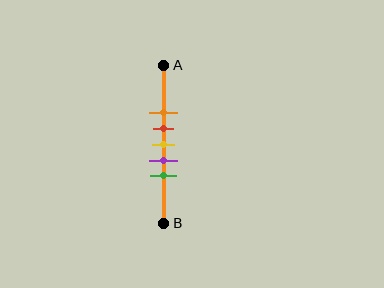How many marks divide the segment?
There are 5 marks dividing the segment.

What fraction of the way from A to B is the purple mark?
The purple mark is approximately 60% (0.6) of the way from A to B.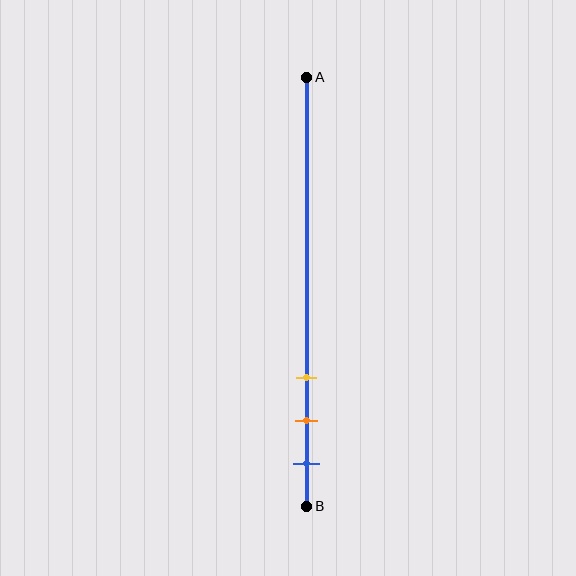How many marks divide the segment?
There are 3 marks dividing the segment.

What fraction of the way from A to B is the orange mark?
The orange mark is approximately 80% (0.8) of the way from A to B.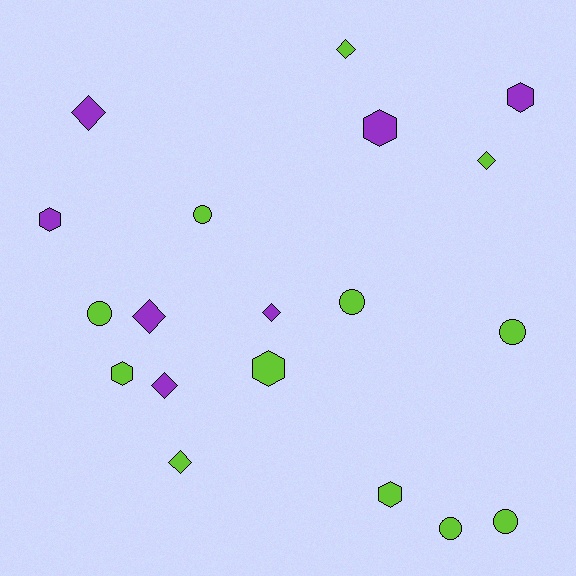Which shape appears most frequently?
Diamond, with 7 objects.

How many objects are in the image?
There are 19 objects.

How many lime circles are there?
There are 6 lime circles.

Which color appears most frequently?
Lime, with 12 objects.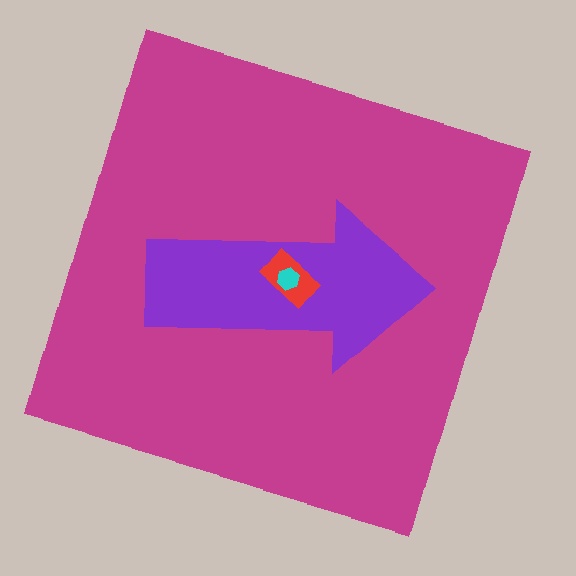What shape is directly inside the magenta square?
The purple arrow.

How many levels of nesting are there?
4.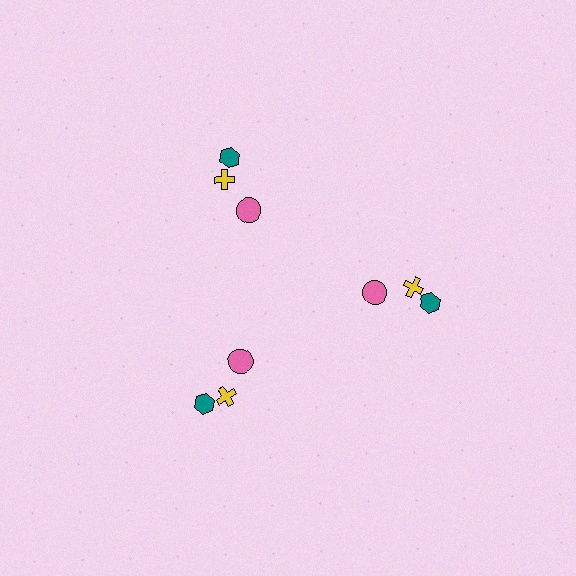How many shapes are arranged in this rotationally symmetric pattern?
There are 9 shapes, arranged in 3 groups of 3.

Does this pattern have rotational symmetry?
Yes, this pattern has 3-fold rotational symmetry. It looks the same after rotating 120 degrees around the center.